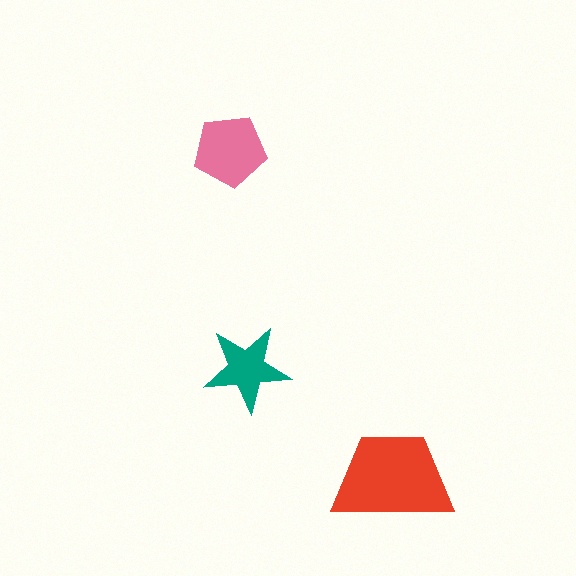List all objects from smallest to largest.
The teal star, the pink pentagon, the red trapezoid.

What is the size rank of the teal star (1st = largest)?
3rd.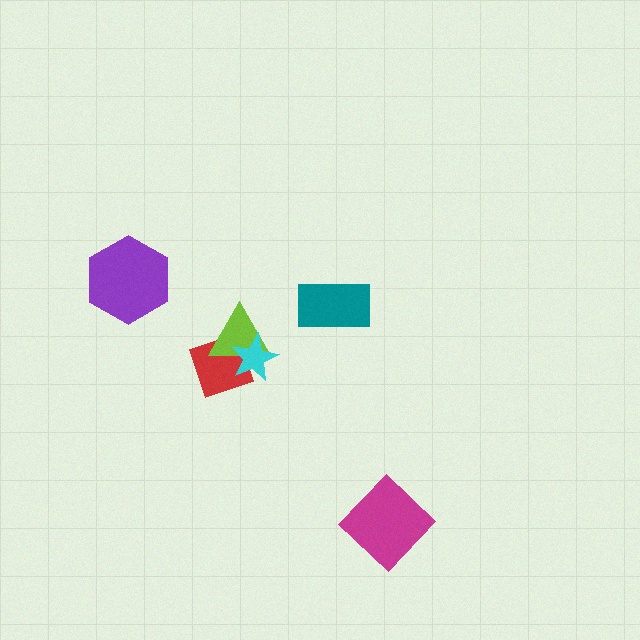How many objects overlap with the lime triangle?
2 objects overlap with the lime triangle.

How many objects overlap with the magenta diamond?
0 objects overlap with the magenta diamond.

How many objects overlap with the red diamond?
2 objects overlap with the red diamond.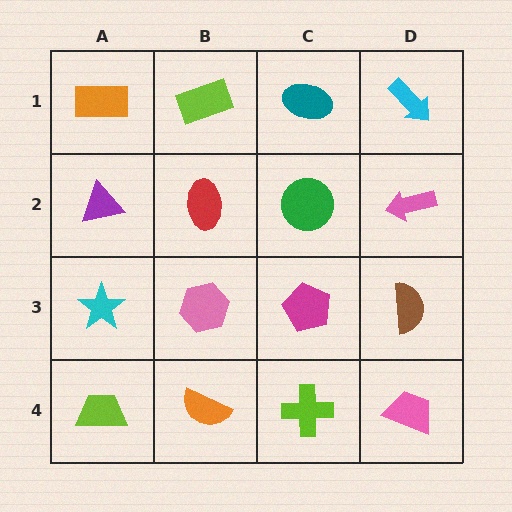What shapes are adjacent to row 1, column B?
A red ellipse (row 2, column B), an orange rectangle (row 1, column A), a teal ellipse (row 1, column C).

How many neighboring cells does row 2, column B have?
4.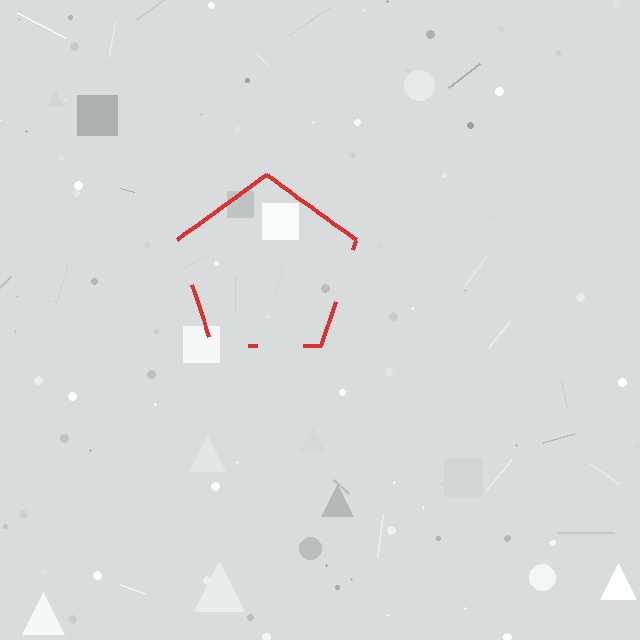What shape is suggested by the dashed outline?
The dashed outline suggests a pentagon.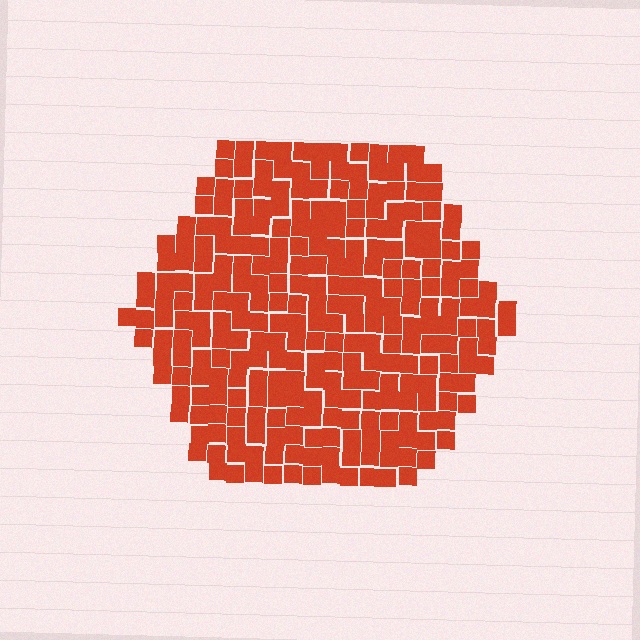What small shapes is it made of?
It is made of small squares.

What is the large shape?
The large shape is a hexagon.